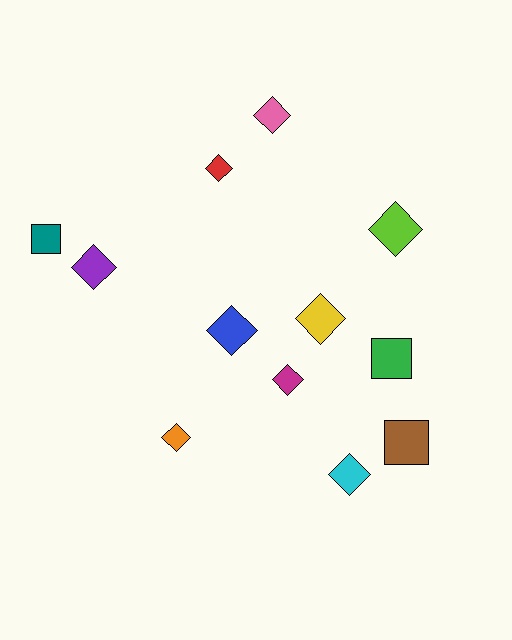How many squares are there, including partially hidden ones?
There are 3 squares.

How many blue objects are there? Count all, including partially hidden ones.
There is 1 blue object.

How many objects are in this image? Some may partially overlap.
There are 12 objects.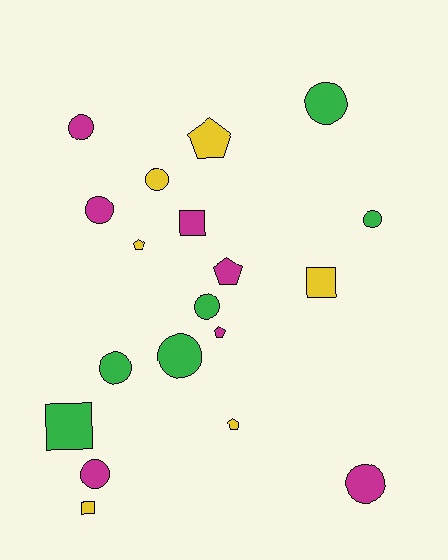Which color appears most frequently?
Magenta, with 7 objects.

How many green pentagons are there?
There are no green pentagons.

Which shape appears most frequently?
Circle, with 10 objects.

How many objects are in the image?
There are 19 objects.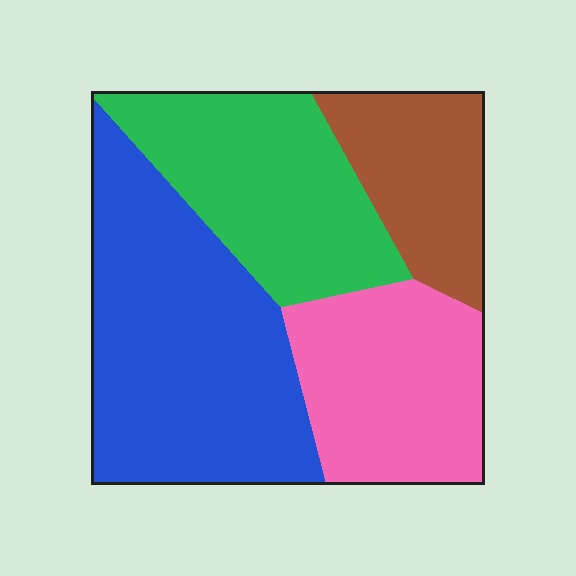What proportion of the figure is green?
Green covers around 25% of the figure.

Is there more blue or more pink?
Blue.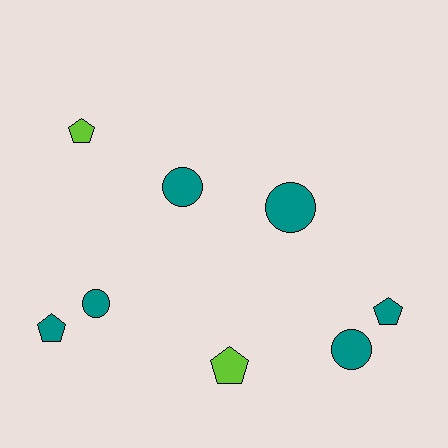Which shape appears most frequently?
Pentagon, with 4 objects.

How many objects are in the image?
There are 8 objects.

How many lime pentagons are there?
There are 2 lime pentagons.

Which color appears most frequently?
Teal, with 6 objects.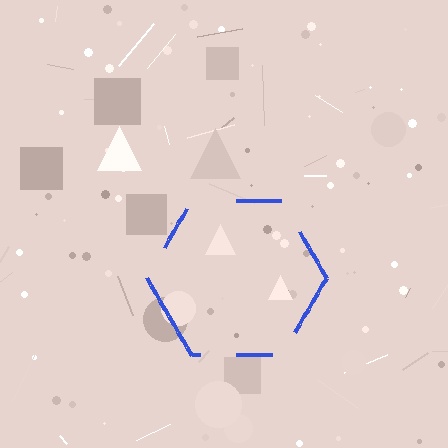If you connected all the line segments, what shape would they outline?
They would outline a hexagon.